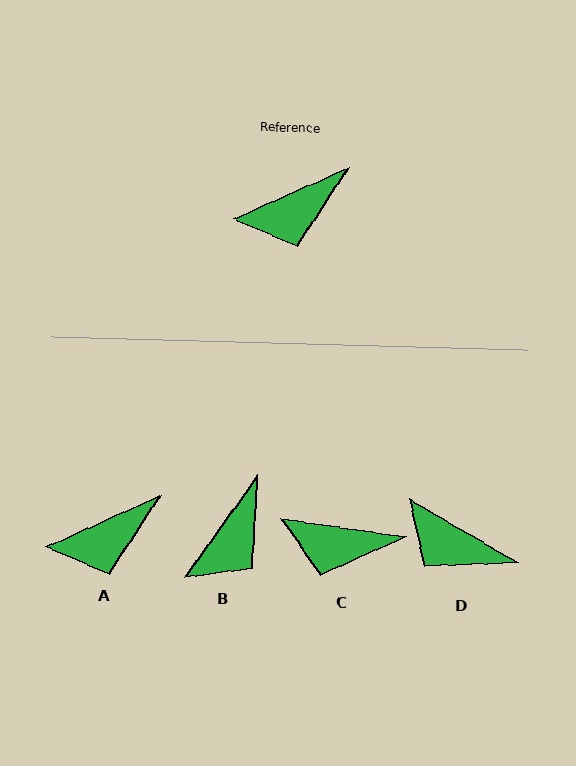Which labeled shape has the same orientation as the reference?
A.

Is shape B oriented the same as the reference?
No, it is off by about 30 degrees.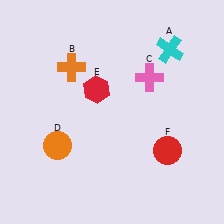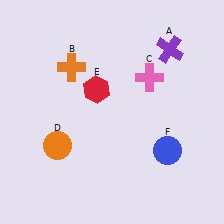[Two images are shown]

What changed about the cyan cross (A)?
In Image 1, A is cyan. In Image 2, it changed to purple.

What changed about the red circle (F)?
In Image 1, F is red. In Image 2, it changed to blue.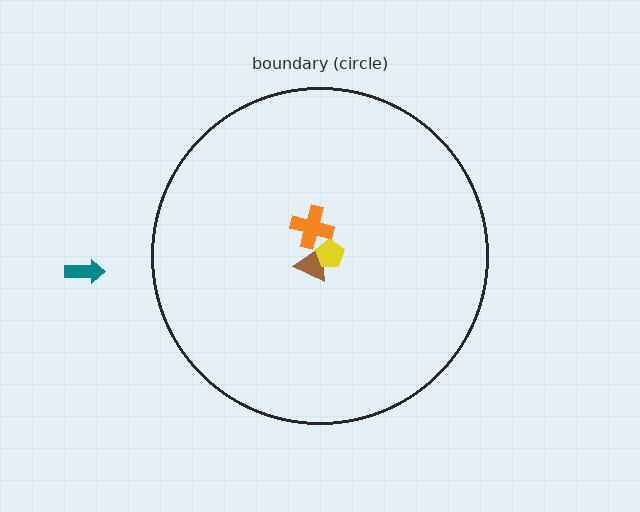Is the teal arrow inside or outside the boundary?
Outside.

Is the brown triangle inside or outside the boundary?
Inside.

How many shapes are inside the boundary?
3 inside, 1 outside.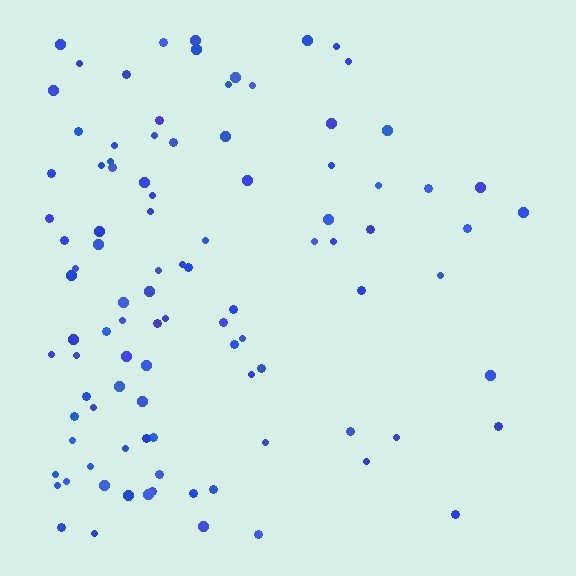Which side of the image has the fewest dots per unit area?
The right.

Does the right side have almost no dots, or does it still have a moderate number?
Still a moderate number, just noticeably fewer than the left.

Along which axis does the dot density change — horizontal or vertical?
Horizontal.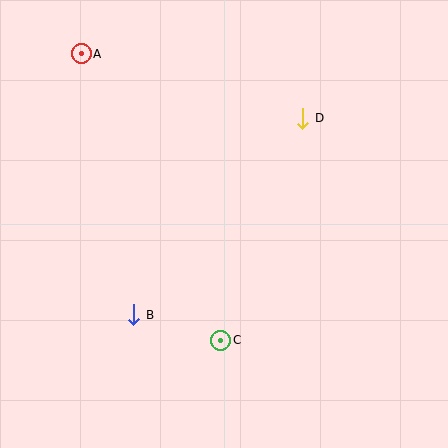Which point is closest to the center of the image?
Point C at (221, 340) is closest to the center.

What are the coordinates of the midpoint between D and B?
The midpoint between D and B is at (218, 217).